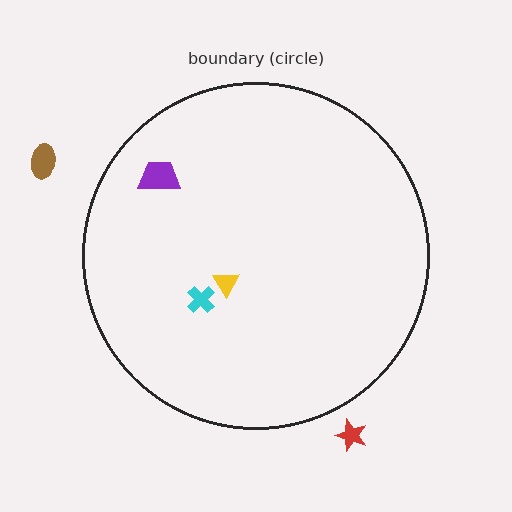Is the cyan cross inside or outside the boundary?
Inside.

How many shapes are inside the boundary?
3 inside, 2 outside.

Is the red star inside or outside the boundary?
Outside.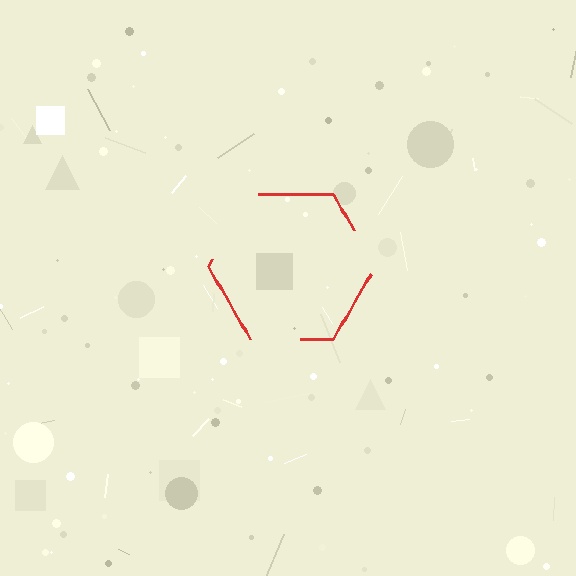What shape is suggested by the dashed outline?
The dashed outline suggests a hexagon.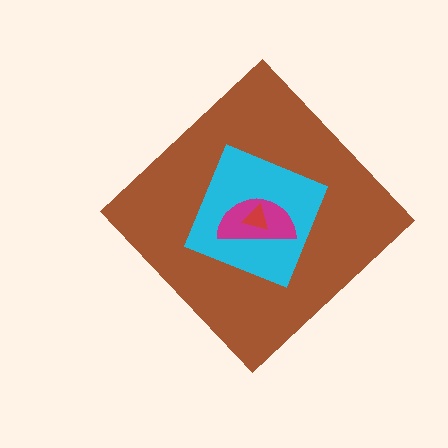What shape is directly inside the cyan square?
The magenta semicircle.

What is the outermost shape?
The brown diamond.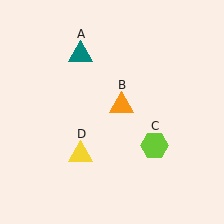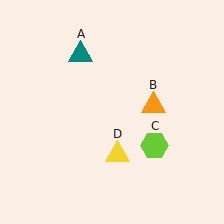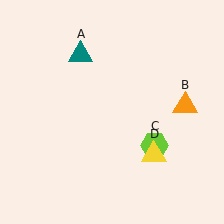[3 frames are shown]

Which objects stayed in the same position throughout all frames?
Teal triangle (object A) and lime hexagon (object C) remained stationary.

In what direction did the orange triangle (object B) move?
The orange triangle (object B) moved right.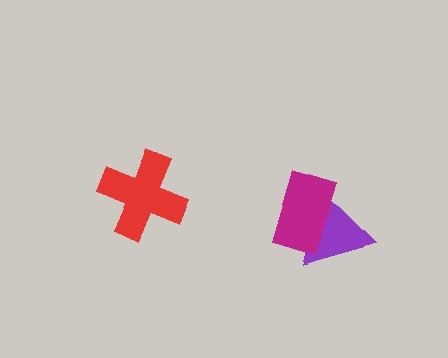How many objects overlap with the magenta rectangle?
1 object overlaps with the magenta rectangle.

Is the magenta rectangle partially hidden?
No, no other shape covers it.